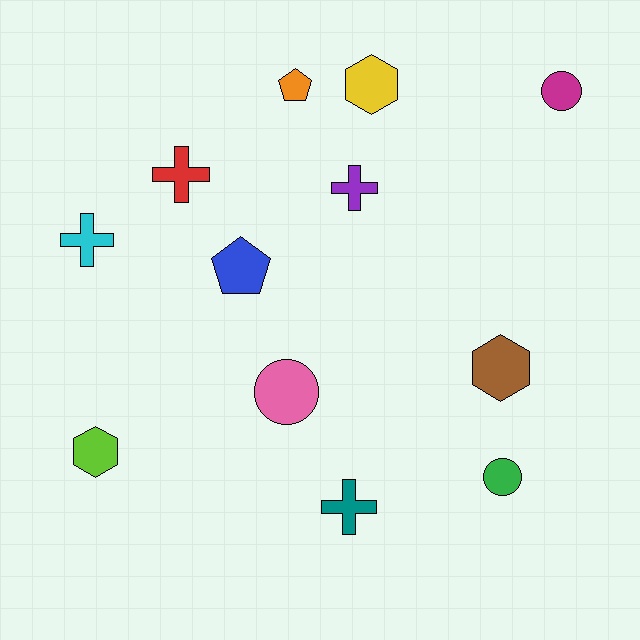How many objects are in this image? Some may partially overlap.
There are 12 objects.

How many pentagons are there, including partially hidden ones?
There are 2 pentagons.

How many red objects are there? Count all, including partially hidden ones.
There is 1 red object.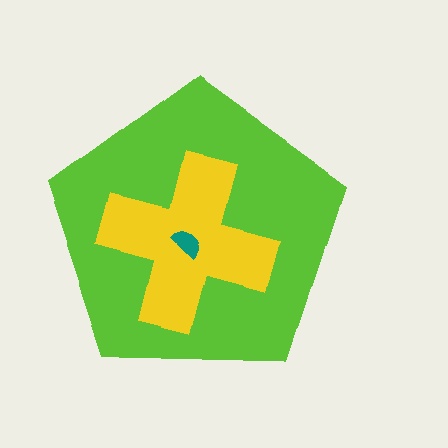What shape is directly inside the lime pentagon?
The yellow cross.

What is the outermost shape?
The lime pentagon.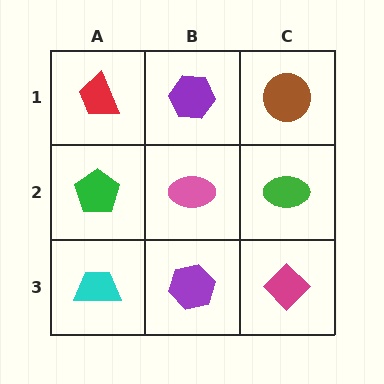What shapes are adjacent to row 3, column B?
A pink ellipse (row 2, column B), a cyan trapezoid (row 3, column A), a magenta diamond (row 3, column C).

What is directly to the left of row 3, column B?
A cyan trapezoid.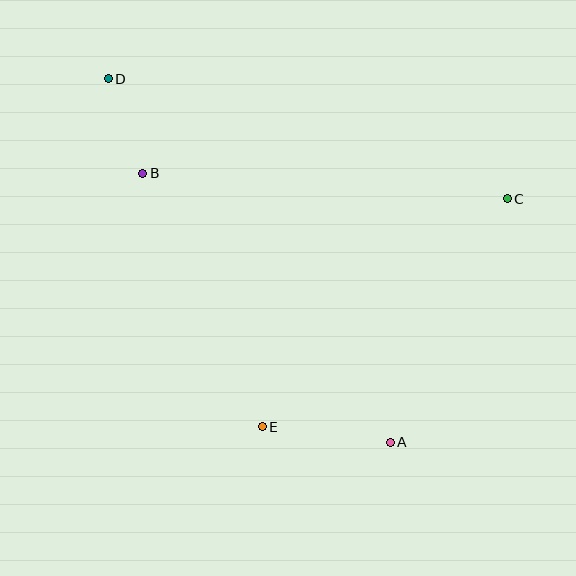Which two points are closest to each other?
Points B and D are closest to each other.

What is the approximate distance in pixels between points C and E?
The distance between C and E is approximately 335 pixels.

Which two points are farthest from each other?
Points A and D are farthest from each other.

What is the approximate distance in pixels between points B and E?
The distance between B and E is approximately 280 pixels.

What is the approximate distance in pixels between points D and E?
The distance between D and E is approximately 381 pixels.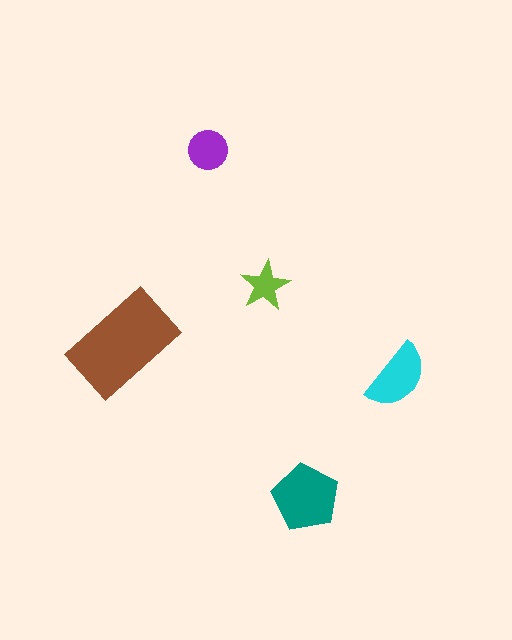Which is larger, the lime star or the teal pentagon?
The teal pentagon.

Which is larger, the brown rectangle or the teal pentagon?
The brown rectangle.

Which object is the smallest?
The lime star.